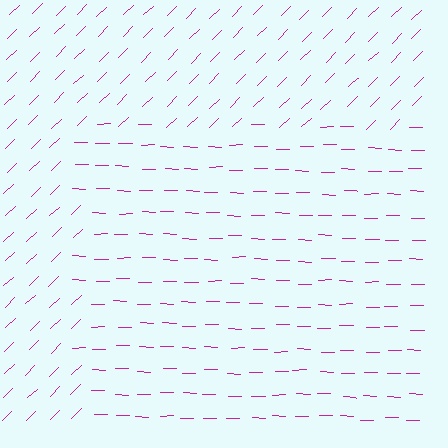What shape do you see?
I see a rectangle.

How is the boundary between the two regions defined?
The boundary is defined purely by a change in line orientation (approximately 45 degrees difference). All lines are the same color and thickness.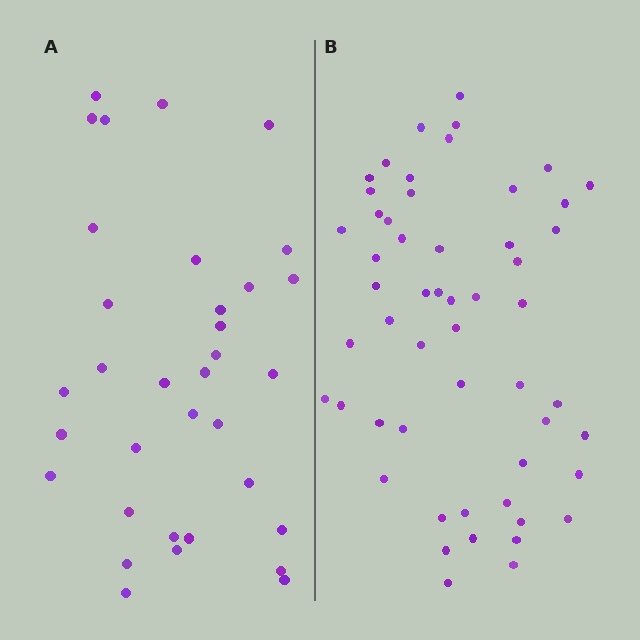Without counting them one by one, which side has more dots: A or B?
Region B (the right region) has more dots.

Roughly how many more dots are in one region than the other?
Region B has approximately 20 more dots than region A.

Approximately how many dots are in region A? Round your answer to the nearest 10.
About 30 dots. (The exact count is 34, which rounds to 30.)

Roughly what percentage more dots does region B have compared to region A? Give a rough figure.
About 60% more.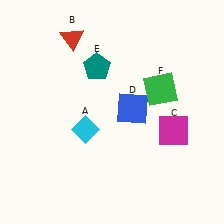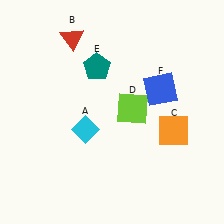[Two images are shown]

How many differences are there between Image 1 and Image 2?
There are 3 differences between the two images.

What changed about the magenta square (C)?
In Image 1, C is magenta. In Image 2, it changed to orange.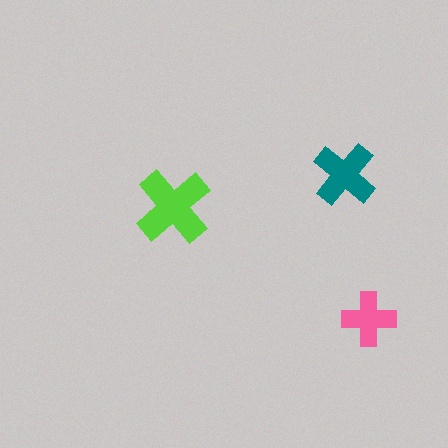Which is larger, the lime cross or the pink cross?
The lime one.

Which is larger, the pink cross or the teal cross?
The teal one.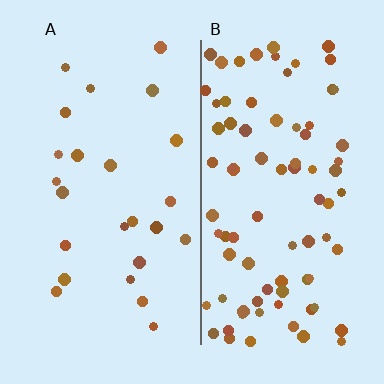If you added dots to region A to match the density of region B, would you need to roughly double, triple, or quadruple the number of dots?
Approximately triple.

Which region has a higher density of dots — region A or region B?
B (the right).